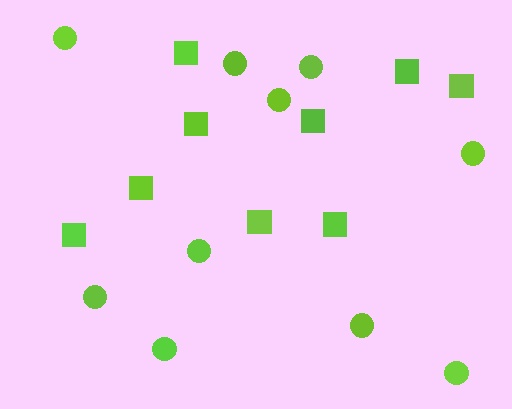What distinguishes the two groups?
There are 2 groups: one group of squares (9) and one group of circles (10).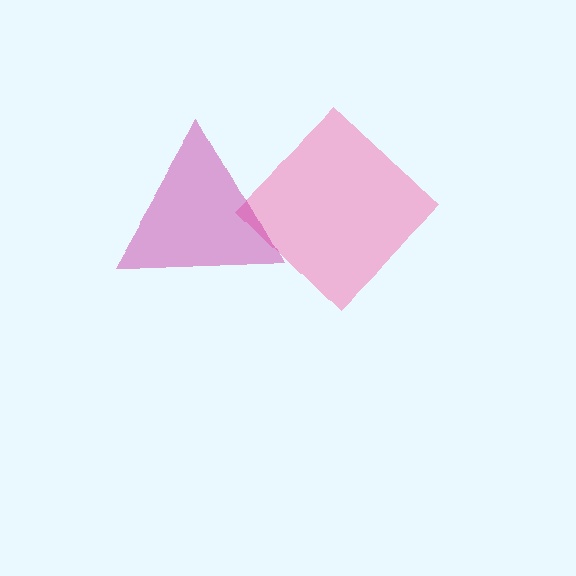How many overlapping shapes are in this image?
There are 2 overlapping shapes in the image.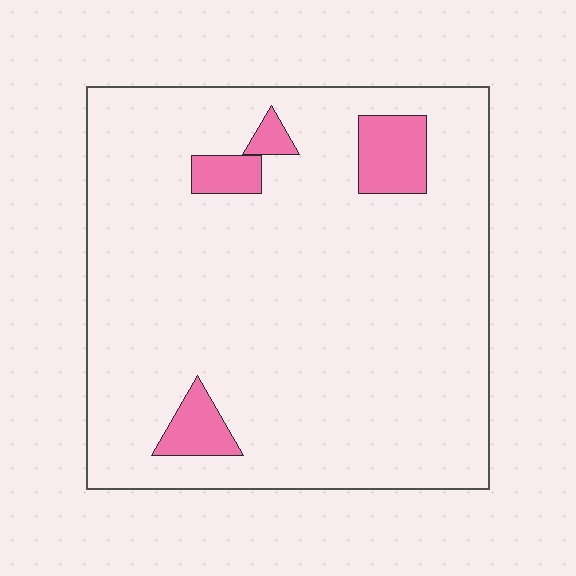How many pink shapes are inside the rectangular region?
4.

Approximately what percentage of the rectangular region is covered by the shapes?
Approximately 10%.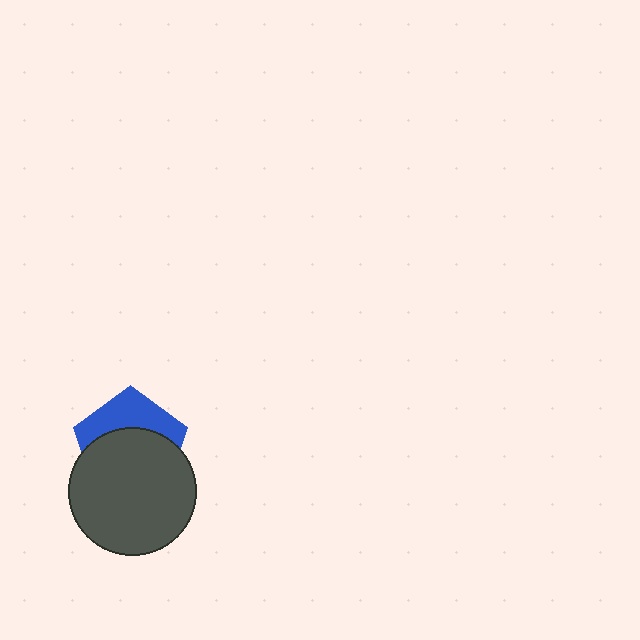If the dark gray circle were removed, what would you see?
You would see the complete blue pentagon.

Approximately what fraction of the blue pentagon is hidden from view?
Roughly 62% of the blue pentagon is hidden behind the dark gray circle.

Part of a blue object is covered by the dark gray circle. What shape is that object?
It is a pentagon.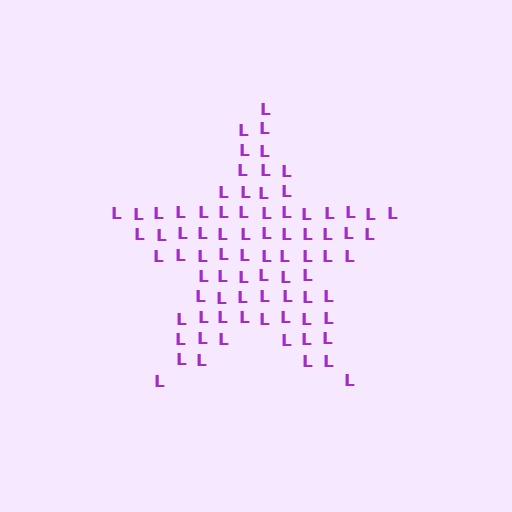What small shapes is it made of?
It is made of small letter L's.